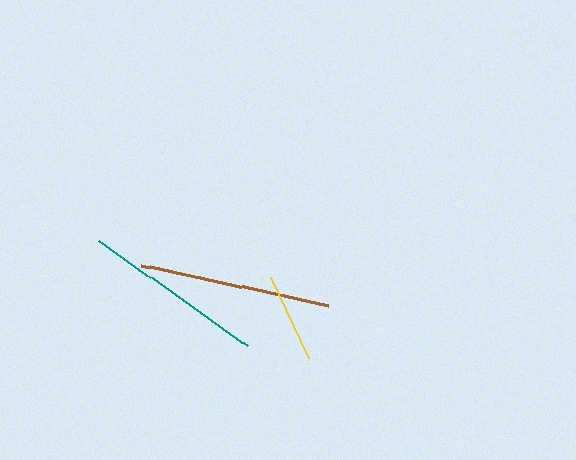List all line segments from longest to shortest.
From longest to shortest: brown, teal, yellow.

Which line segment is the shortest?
The yellow line is the shortest at approximately 89 pixels.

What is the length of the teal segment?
The teal segment is approximately 182 pixels long.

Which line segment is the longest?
The brown line is the longest at approximately 191 pixels.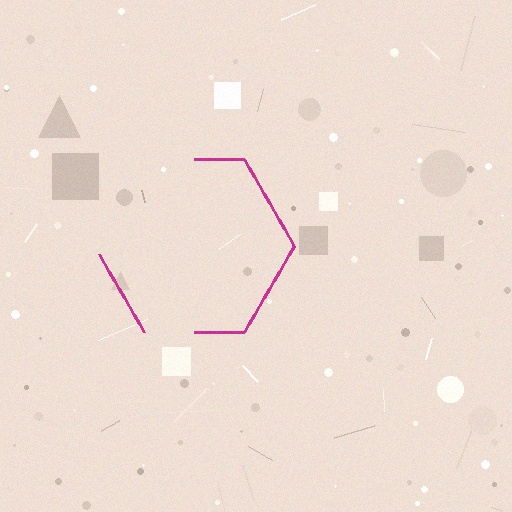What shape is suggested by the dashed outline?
The dashed outline suggests a hexagon.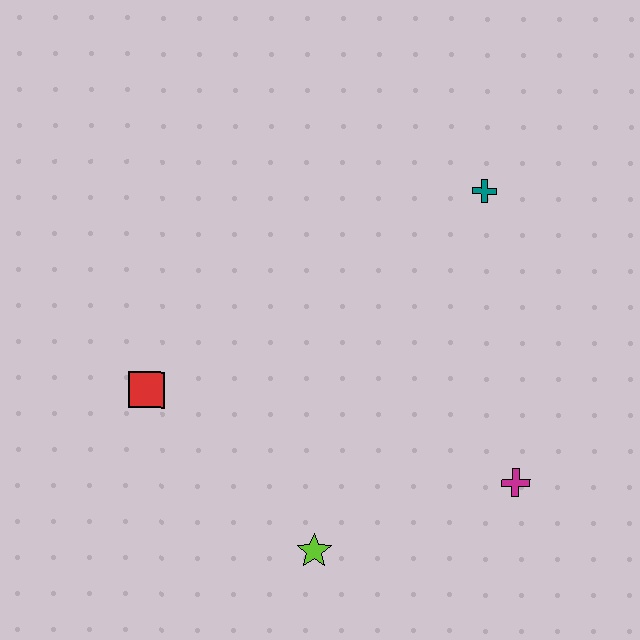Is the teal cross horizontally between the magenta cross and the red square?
Yes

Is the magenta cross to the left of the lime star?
No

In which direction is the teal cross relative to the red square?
The teal cross is to the right of the red square.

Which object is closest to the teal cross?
The magenta cross is closest to the teal cross.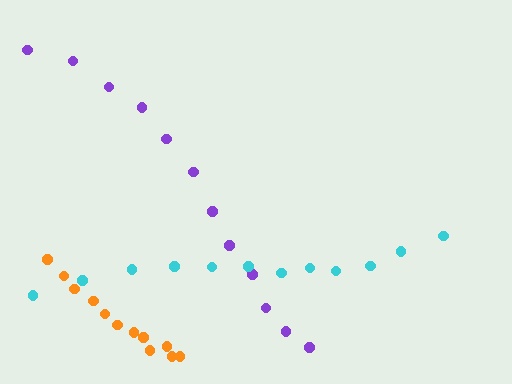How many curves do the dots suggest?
There are 3 distinct paths.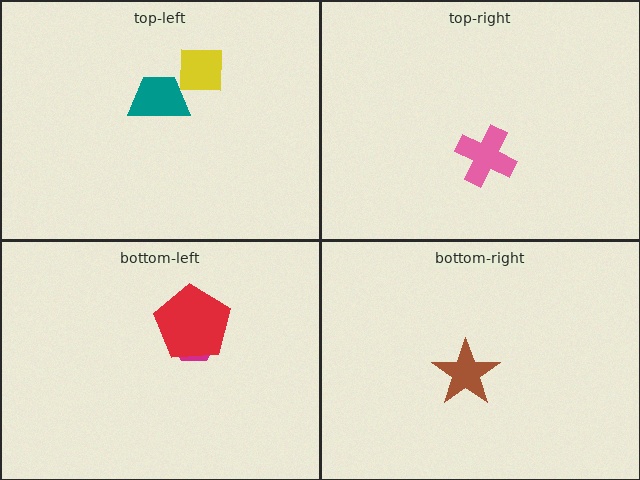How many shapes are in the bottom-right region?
1.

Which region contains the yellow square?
The top-left region.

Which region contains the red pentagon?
The bottom-left region.